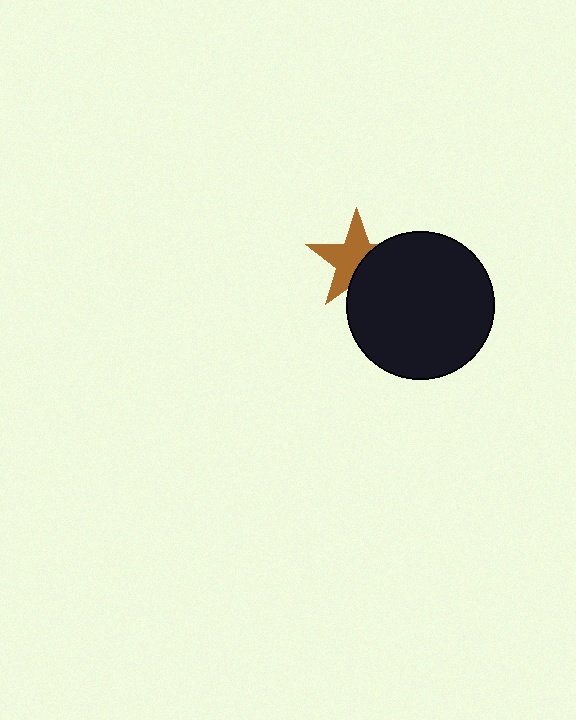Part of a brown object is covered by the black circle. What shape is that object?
It is a star.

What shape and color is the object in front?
The object in front is a black circle.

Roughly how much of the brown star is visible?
About half of it is visible (roughly 60%).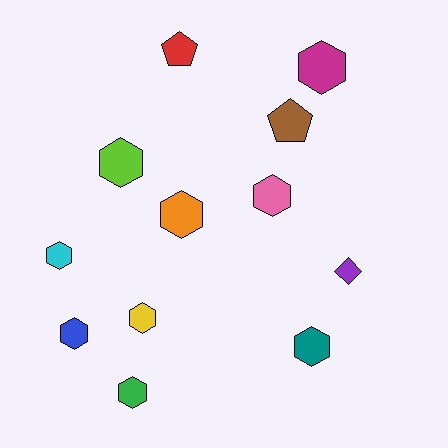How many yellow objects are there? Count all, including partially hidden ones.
There is 1 yellow object.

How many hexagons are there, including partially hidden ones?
There are 9 hexagons.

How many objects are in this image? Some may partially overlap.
There are 12 objects.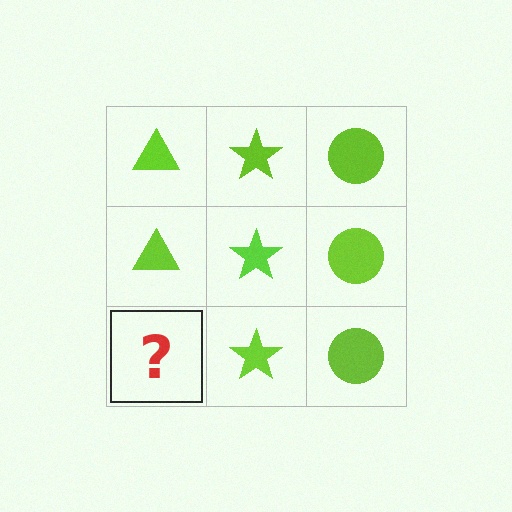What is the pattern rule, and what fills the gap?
The rule is that each column has a consistent shape. The gap should be filled with a lime triangle.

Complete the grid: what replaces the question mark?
The question mark should be replaced with a lime triangle.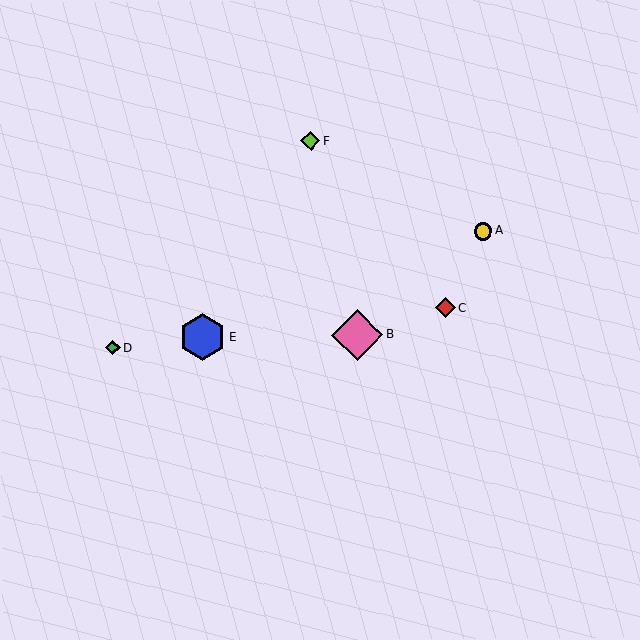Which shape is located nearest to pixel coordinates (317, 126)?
The lime diamond (labeled F) at (311, 141) is nearest to that location.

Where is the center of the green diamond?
The center of the green diamond is at (113, 347).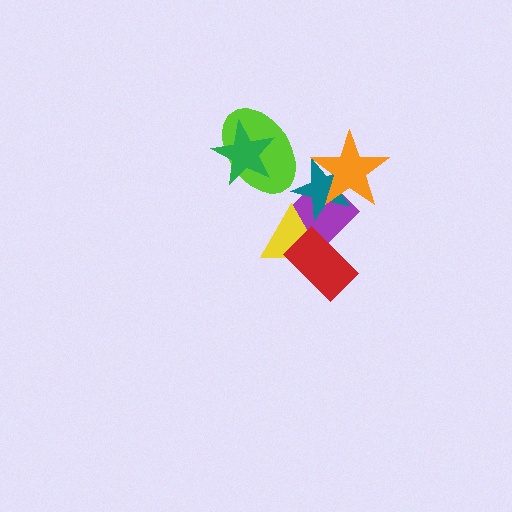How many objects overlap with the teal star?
3 objects overlap with the teal star.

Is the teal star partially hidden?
Yes, it is partially covered by another shape.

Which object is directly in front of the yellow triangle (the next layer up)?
The red rectangle is directly in front of the yellow triangle.